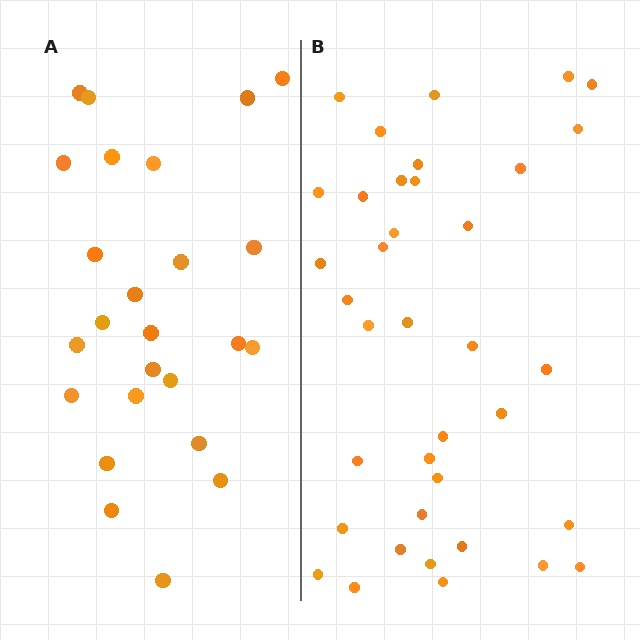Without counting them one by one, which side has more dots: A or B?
Region B (the right region) has more dots.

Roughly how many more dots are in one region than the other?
Region B has roughly 12 or so more dots than region A.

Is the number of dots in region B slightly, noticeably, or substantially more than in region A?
Region B has substantially more. The ratio is roughly 1.5 to 1.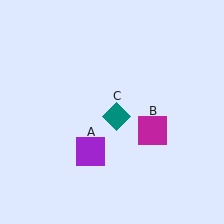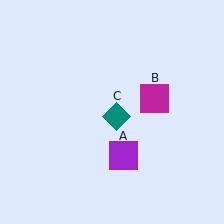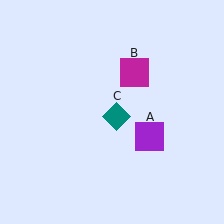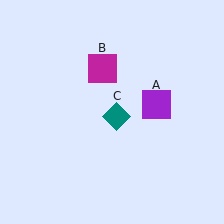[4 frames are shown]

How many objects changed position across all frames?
2 objects changed position: purple square (object A), magenta square (object B).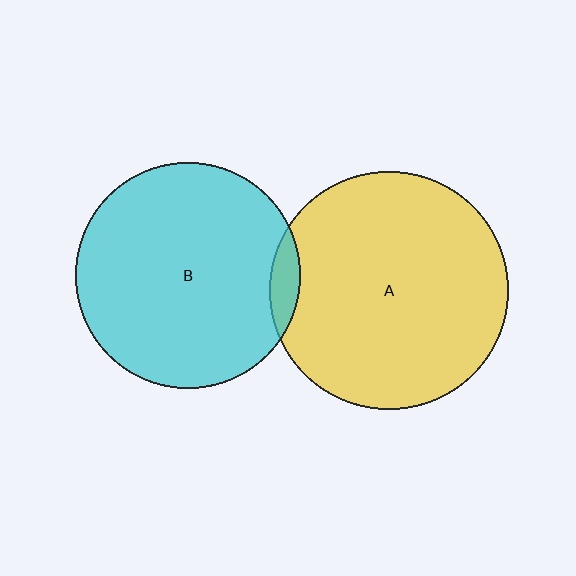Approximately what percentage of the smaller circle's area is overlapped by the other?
Approximately 5%.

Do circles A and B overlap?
Yes.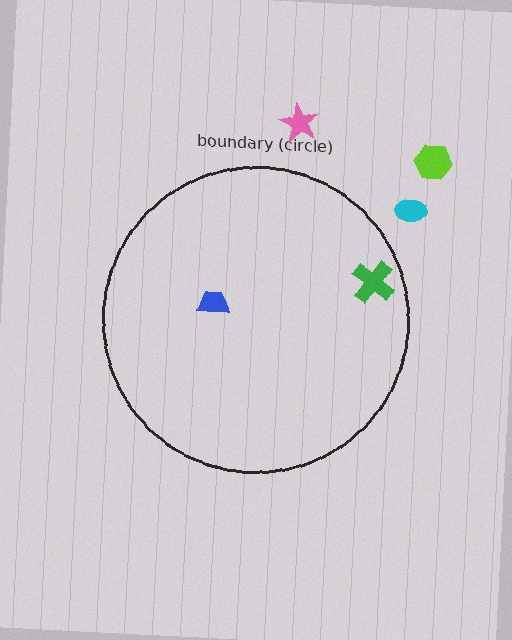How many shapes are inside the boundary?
2 inside, 3 outside.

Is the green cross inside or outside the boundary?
Inside.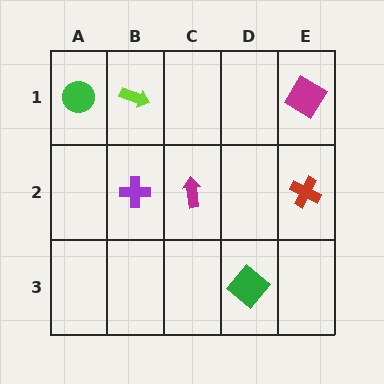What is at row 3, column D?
A green diamond.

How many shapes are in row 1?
3 shapes.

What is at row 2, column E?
A red cross.